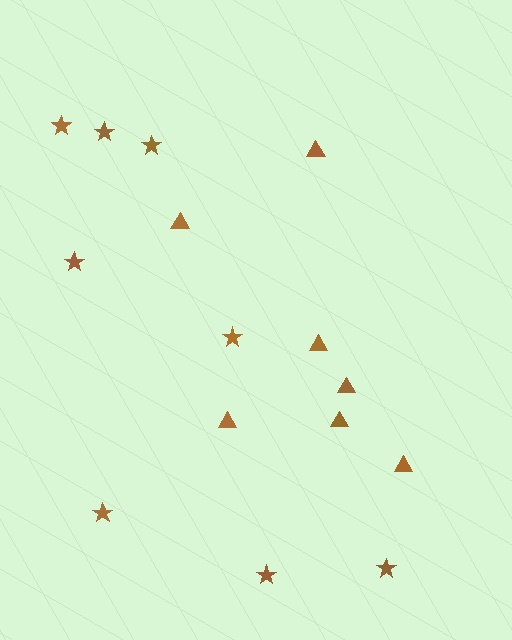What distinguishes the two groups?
There are 2 groups: one group of triangles (7) and one group of stars (8).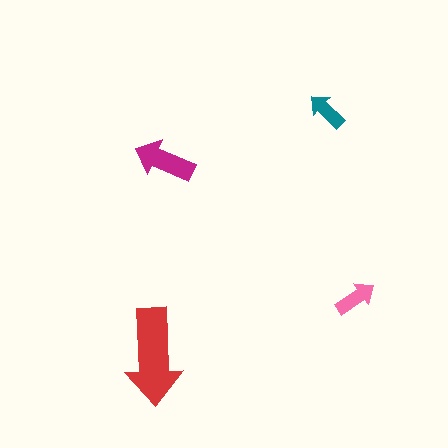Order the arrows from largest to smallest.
the red one, the magenta one, the pink one, the teal one.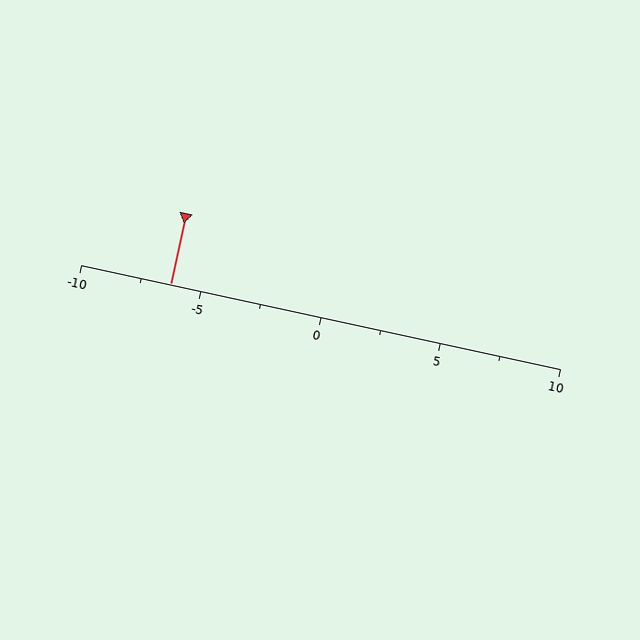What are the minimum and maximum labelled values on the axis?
The axis runs from -10 to 10.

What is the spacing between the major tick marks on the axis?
The major ticks are spaced 5 apart.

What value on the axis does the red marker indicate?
The marker indicates approximately -6.2.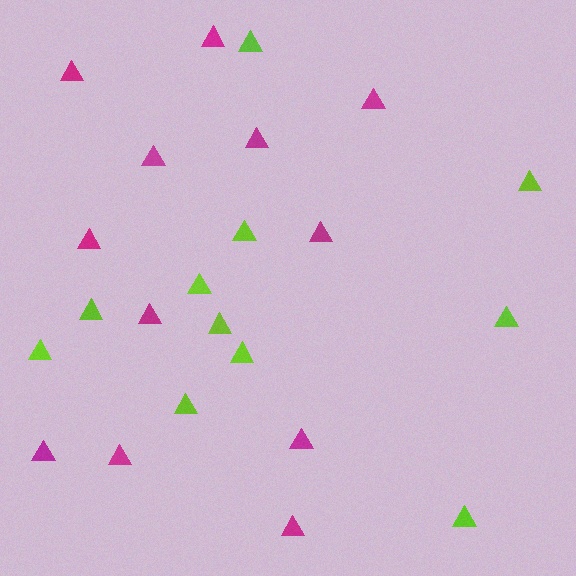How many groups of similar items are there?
There are 2 groups: one group of magenta triangles (12) and one group of lime triangles (11).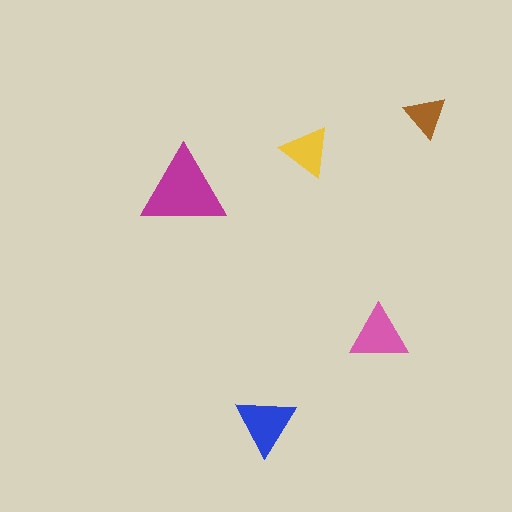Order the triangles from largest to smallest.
the magenta one, the blue one, the pink one, the yellow one, the brown one.